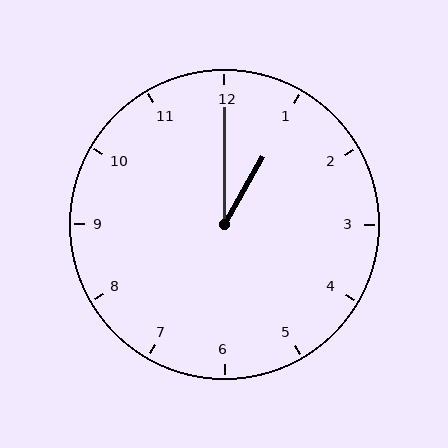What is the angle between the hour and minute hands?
Approximately 30 degrees.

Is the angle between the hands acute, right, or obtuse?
It is acute.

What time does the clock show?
1:00.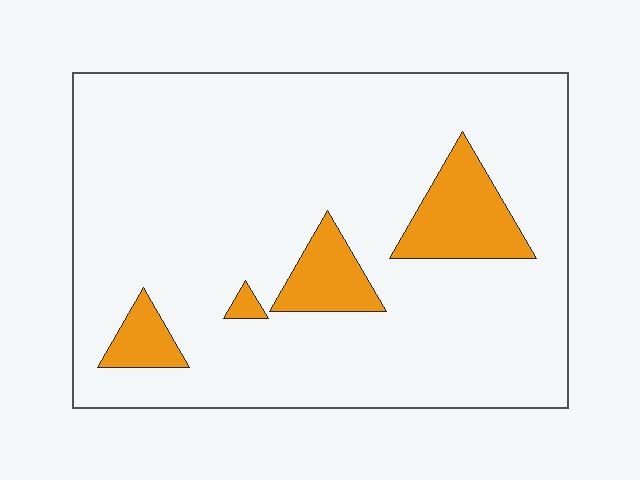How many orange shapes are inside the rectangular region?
4.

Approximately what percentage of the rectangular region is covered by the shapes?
Approximately 10%.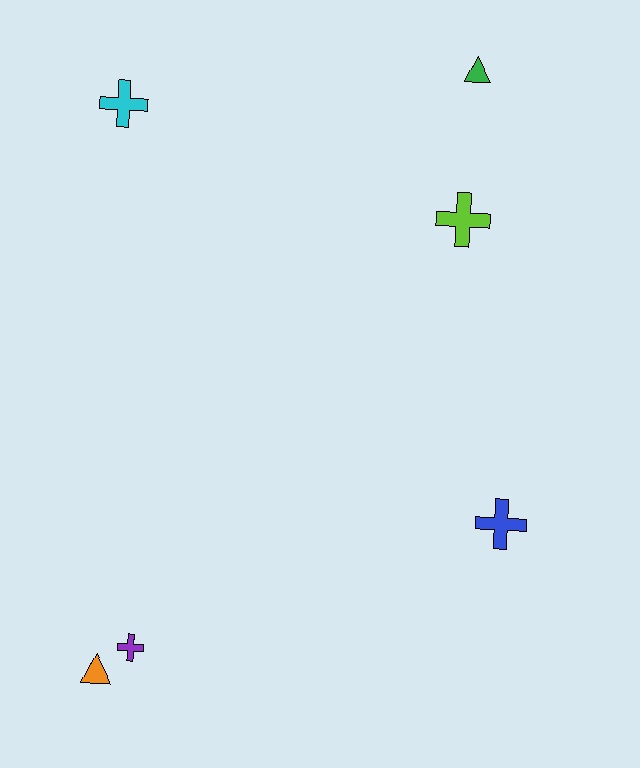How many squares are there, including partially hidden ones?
There are no squares.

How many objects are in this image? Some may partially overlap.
There are 6 objects.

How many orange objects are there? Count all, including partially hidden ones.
There is 1 orange object.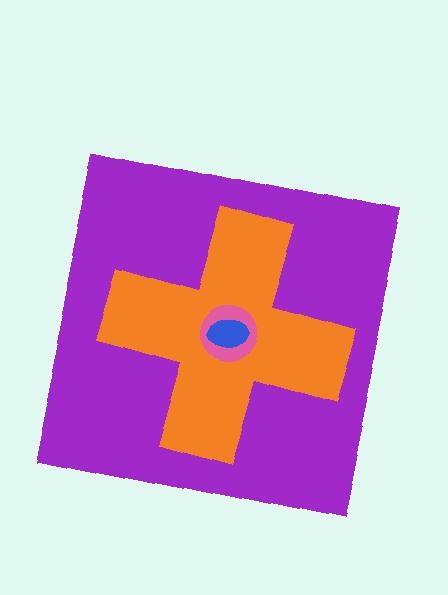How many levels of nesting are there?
4.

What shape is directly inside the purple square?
The orange cross.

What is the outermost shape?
The purple square.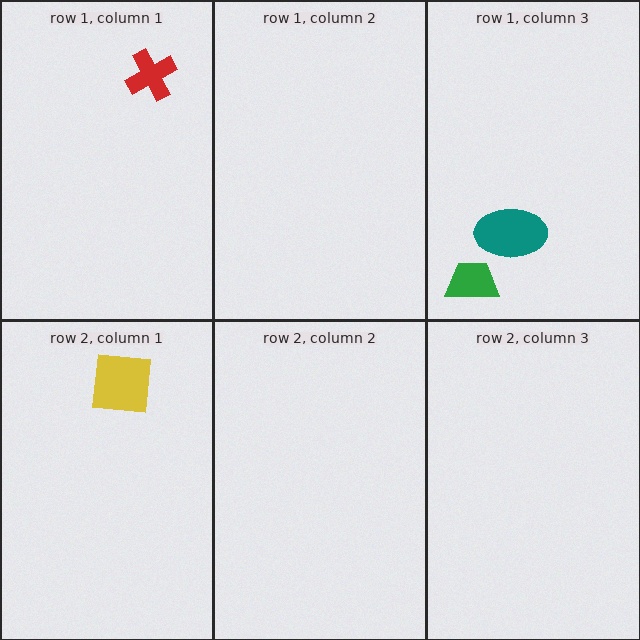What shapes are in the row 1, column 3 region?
The teal ellipse, the green trapezoid.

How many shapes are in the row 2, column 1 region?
1.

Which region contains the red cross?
The row 1, column 1 region.